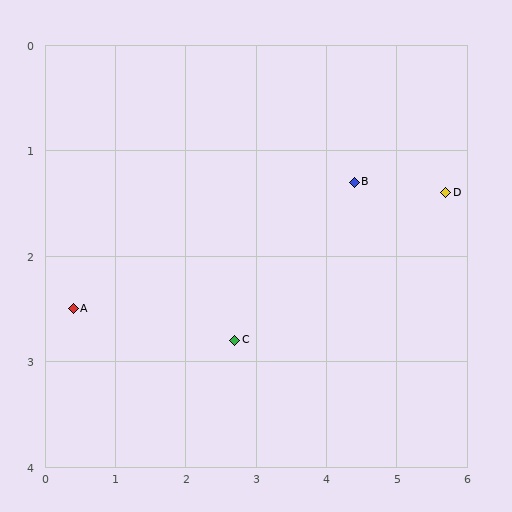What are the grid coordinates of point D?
Point D is at approximately (5.7, 1.4).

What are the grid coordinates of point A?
Point A is at approximately (0.4, 2.5).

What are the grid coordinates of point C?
Point C is at approximately (2.7, 2.8).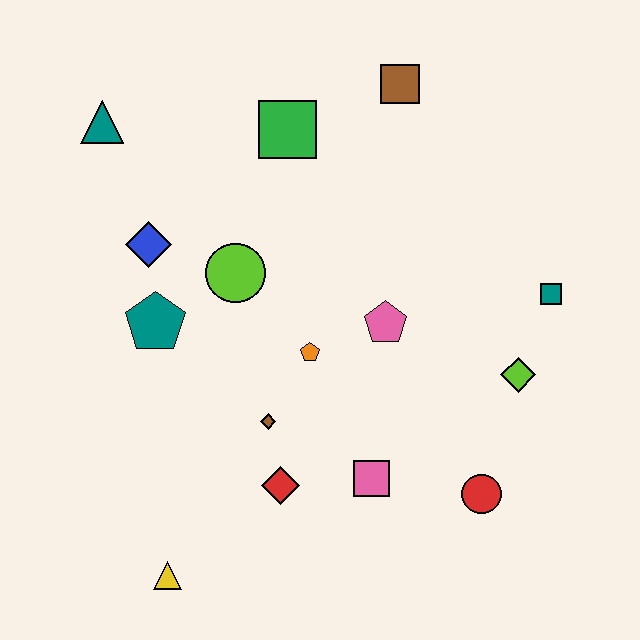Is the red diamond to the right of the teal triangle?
Yes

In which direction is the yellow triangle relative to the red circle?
The yellow triangle is to the left of the red circle.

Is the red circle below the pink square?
Yes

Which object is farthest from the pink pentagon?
The teal triangle is farthest from the pink pentagon.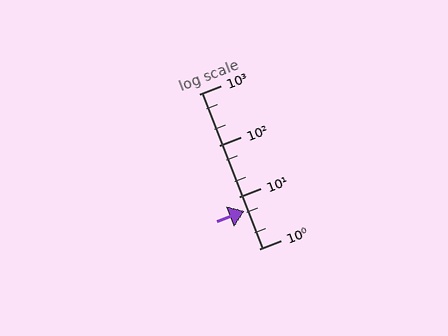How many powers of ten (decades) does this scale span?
The scale spans 3 decades, from 1 to 1000.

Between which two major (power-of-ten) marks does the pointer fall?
The pointer is between 1 and 10.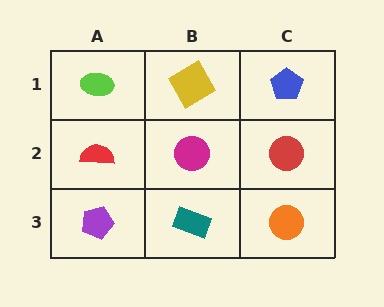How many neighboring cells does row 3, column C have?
2.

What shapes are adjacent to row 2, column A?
A lime ellipse (row 1, column A), a purple pentagon (row 3, column A), a magenta circle (row 2, column B).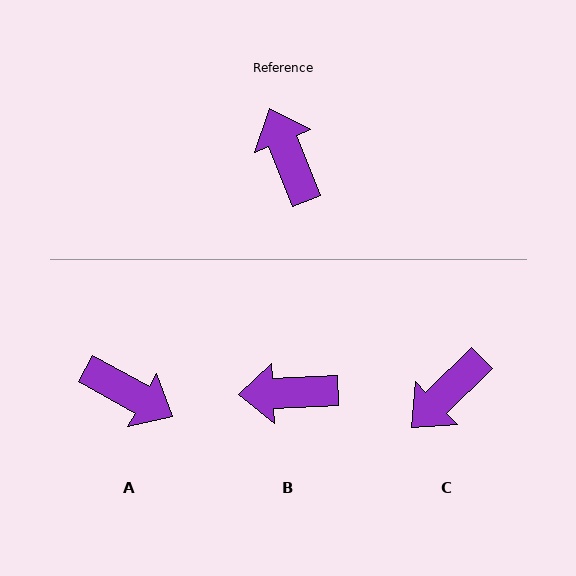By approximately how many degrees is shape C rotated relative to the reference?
Approximately 113 degrees counter-clockwise.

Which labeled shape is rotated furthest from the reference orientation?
A, about 141 degrees away.